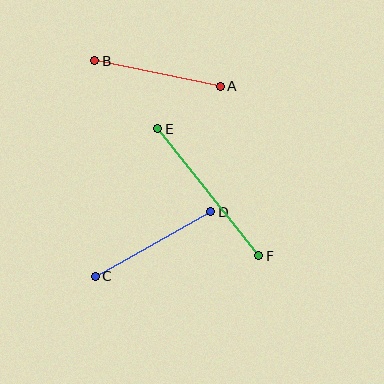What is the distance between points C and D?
The distance is approximately 133 pixels.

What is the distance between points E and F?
The distance is approximately 162 pixels.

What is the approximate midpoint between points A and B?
The midpoint is at approximately (158, 73) pixels.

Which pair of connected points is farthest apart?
Points E and F are farthest apart.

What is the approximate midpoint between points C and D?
The midpoint is at approximately (153, 244) pixels.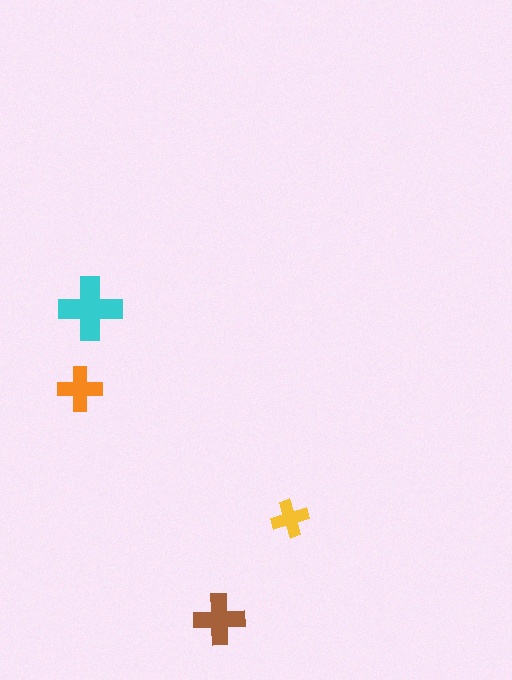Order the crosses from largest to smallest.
the cyan one, the brown one, the orange one, the yellow one.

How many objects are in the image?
There are 4 objects in the image.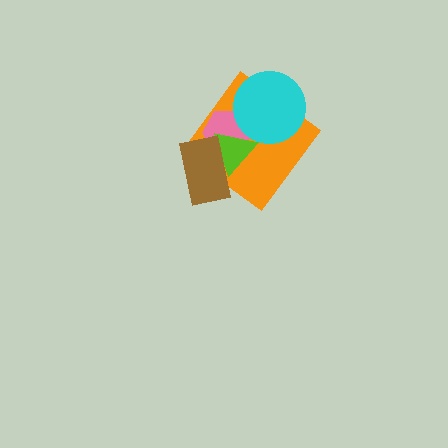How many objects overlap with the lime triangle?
3 objects overlap with the lime triangle.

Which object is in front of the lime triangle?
The brown rectangle is in front of the lime triangle.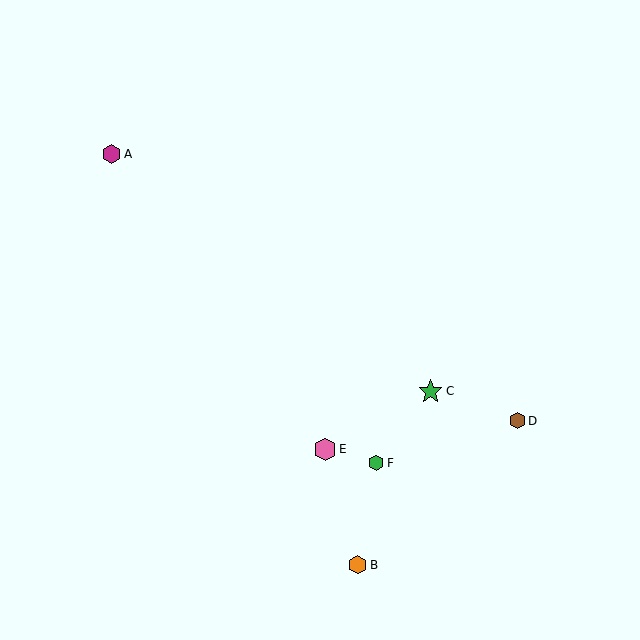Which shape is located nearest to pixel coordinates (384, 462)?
The green hexagon (labeled F) at (376, 463) is nearest to that location.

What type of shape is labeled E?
Shape E is a pink hexagon.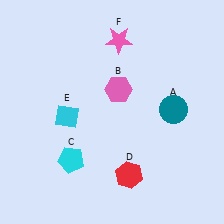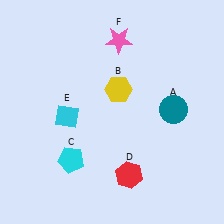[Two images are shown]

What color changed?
The hexagon (B) changed from pink in Image 1 to yellow in Image 2.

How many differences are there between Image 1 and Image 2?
There is 1 difference between the two images.